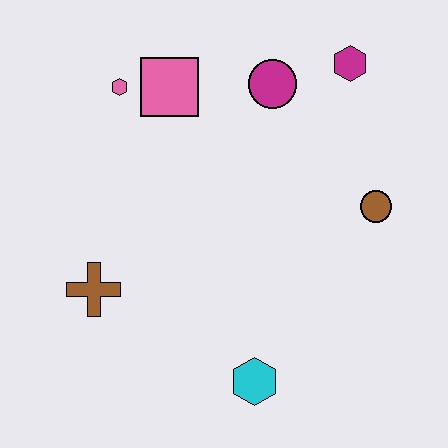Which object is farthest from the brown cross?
The magenta hexagon is farthest from the brown cross.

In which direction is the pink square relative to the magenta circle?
The pink square is to the left of the magenta circle.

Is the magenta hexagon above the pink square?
Yes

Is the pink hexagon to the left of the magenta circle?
Yes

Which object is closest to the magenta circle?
The magenta hexagon is closest to the magenta circle.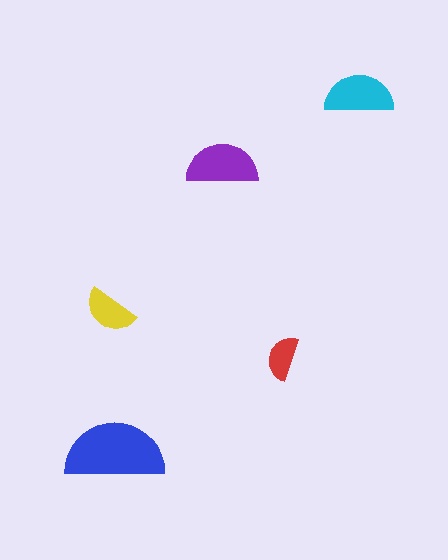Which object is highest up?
The cyan semicircle is topmost.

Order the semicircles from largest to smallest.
the blue one, the purple one, the cyan one, the yellow one, the red one.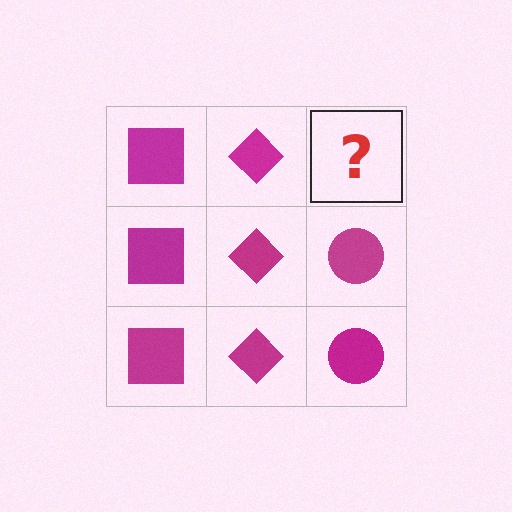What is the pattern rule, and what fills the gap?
The rule is that each column has a consistent shape. The gap should be filled with a magenta circle.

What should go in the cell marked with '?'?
The missing cell should contain a magenta circle.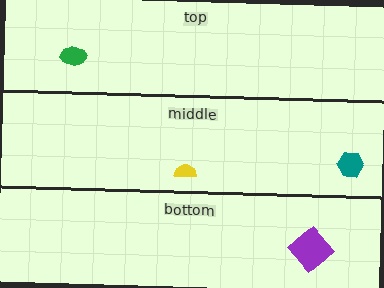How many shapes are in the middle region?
2.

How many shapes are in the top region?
1.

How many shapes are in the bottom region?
1.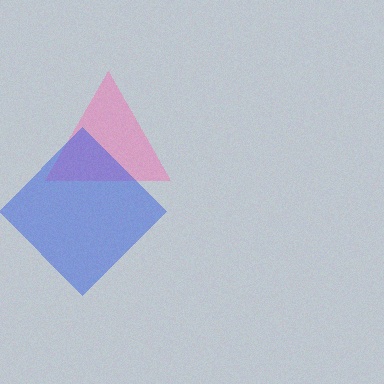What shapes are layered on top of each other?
The layered shapes are: a pink triangle, a blue diamond.